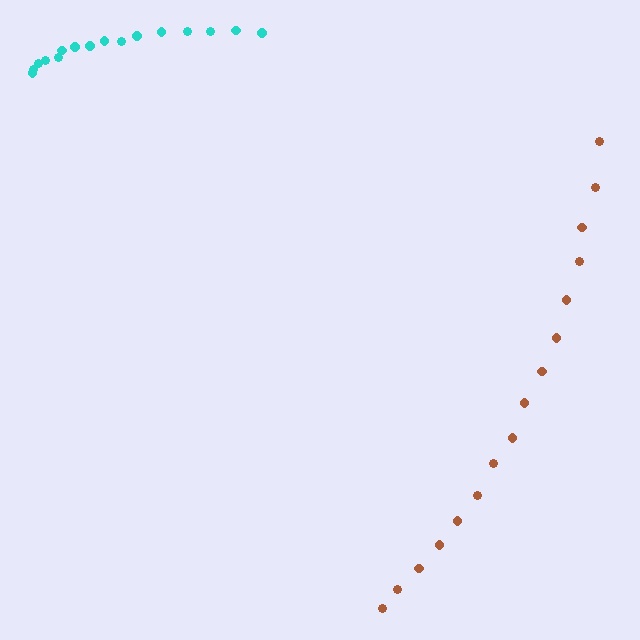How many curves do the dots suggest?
There are 2 distinct paths.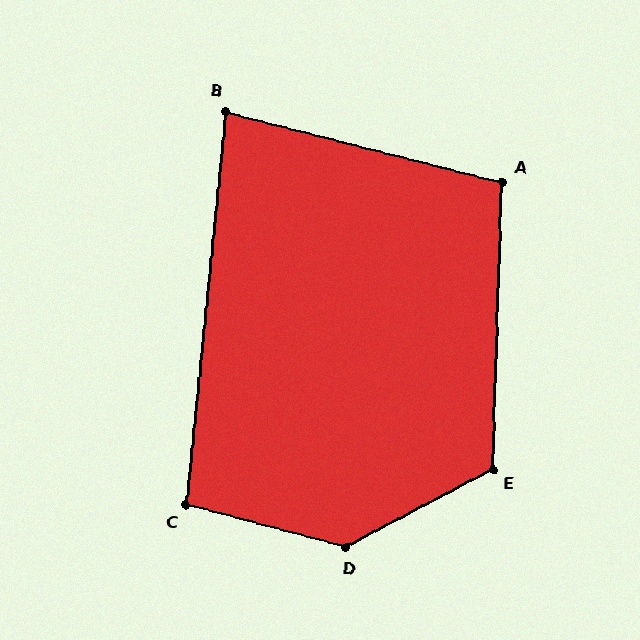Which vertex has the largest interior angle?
D, at approximately 138 degrees.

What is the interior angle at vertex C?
Approximately 99 degrees (obtuse).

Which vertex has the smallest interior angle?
B, at approximately 82 degrees.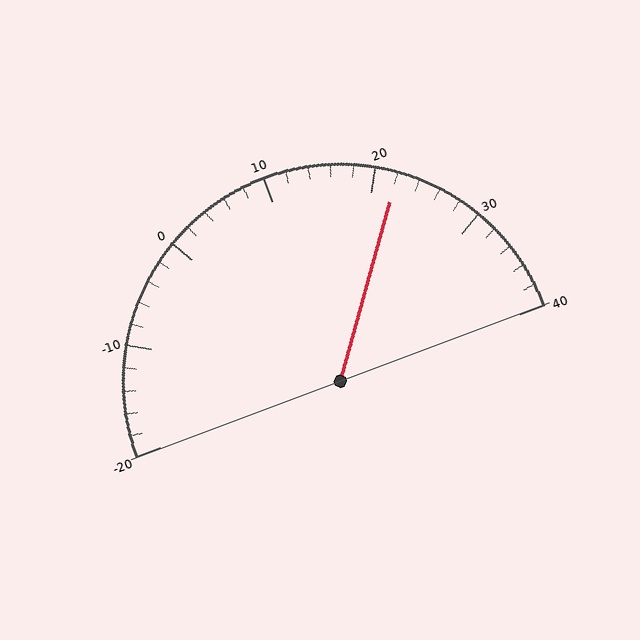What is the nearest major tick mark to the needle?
The nearest major tick mark is 20.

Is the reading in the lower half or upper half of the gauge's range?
The reading is in the upper half of the range (-20 to 40).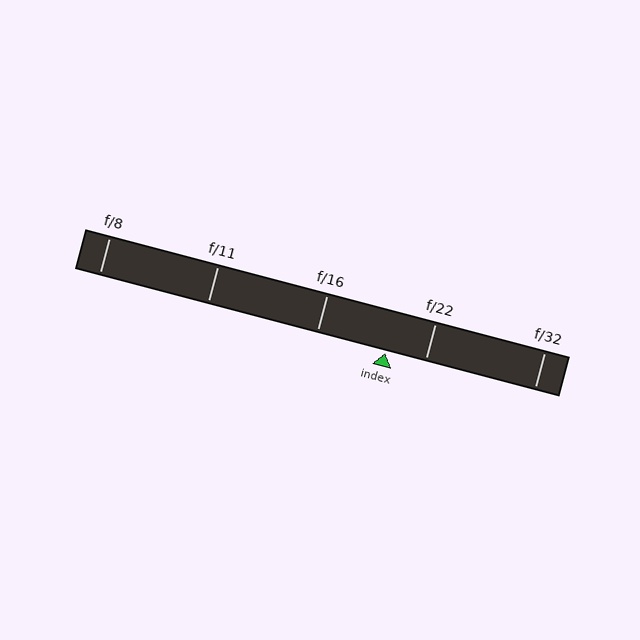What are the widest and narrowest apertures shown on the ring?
The widest aperture shown is f/8 and the narrowest is f/32.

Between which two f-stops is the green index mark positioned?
The index mark is between f/16 and f/22.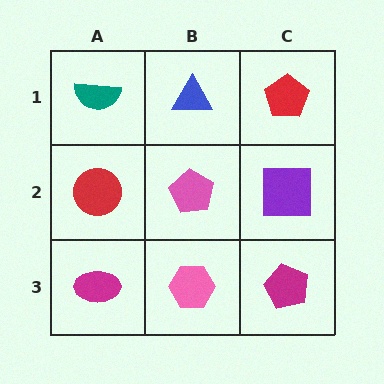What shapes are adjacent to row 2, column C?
A red pentagon (row 1, column C), a magenta pentagon (row 3, column C), a pink pentagon (row 2, column B).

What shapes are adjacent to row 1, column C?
A purple square (row 2, column C), a blue triangle (row 1, column B).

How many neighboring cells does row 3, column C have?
2.